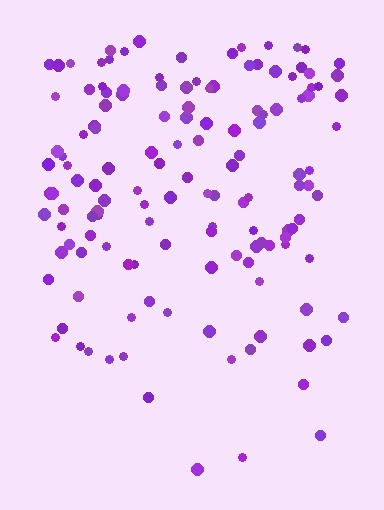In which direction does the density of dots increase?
From bottom to top, with the top side densest.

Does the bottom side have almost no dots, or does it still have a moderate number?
Still a moderate number, just noticeably fewer than the top.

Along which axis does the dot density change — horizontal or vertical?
Vertical.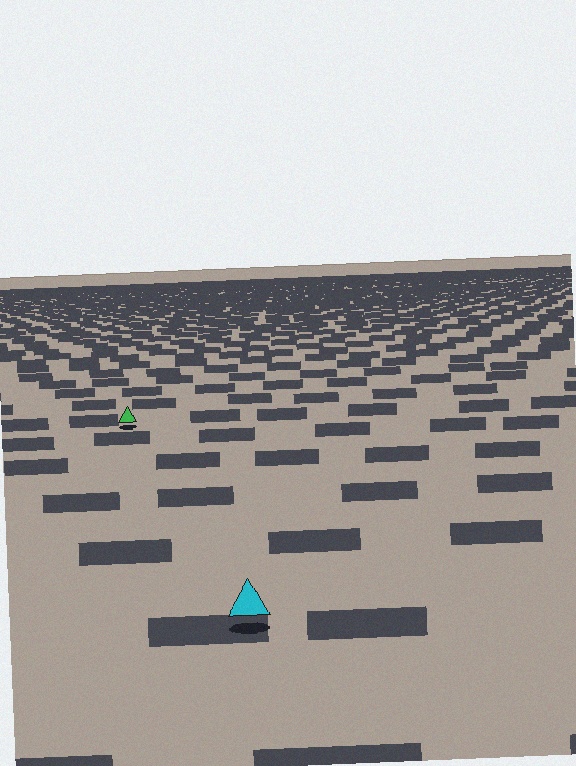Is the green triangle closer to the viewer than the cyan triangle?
No. The cyan triangle is closer — you can tell from the texture gradient: the ground texture is coarser near it.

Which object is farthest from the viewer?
The green triangle is farthest from the viewer. It appears smaller and the ground texture around it is denser.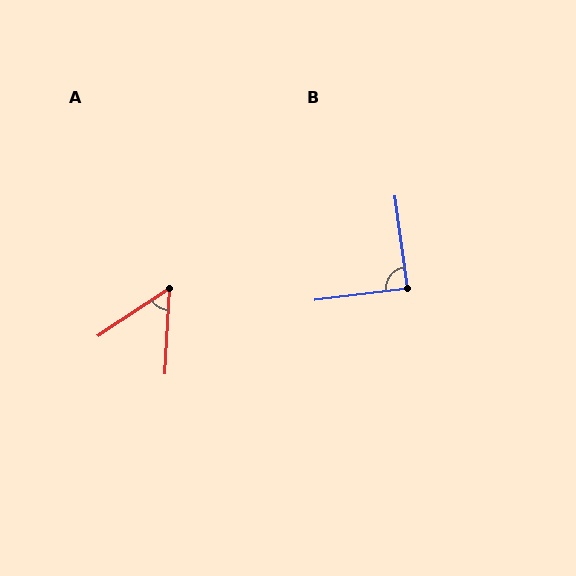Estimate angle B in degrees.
Approximately 89 degrees.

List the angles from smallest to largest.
A (53°), B (89°).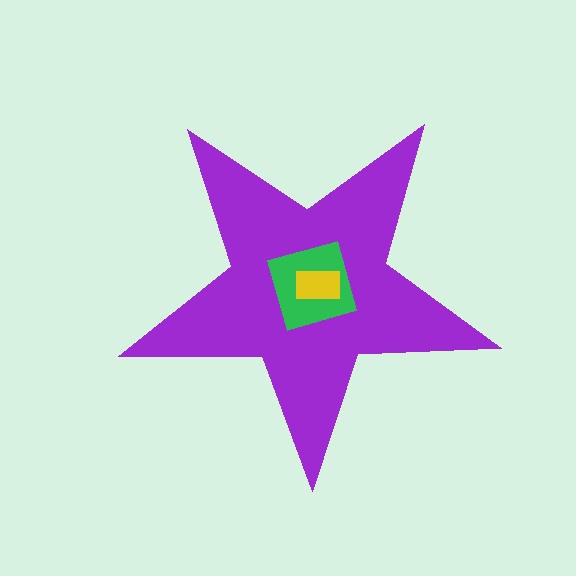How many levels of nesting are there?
3.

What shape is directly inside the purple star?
The green diamond.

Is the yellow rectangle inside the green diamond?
Yes.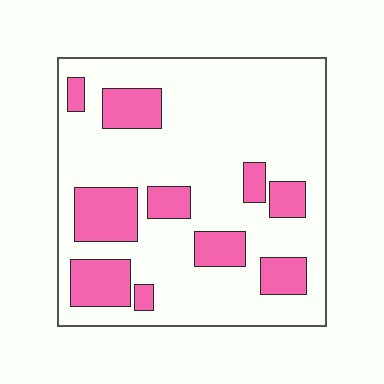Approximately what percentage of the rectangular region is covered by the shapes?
Approximately 25%.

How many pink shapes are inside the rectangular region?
10.